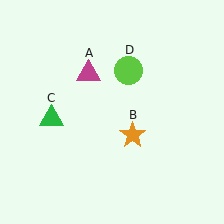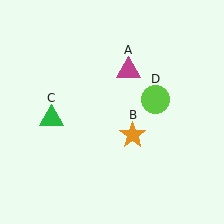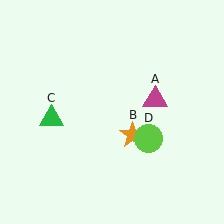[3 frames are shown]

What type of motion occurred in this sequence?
The magenta triangle (object A), lime circle (object D) rotated clockwise around the center of the scene.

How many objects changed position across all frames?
2 objects changed position: magenta triangle (object A), lime circle (object D).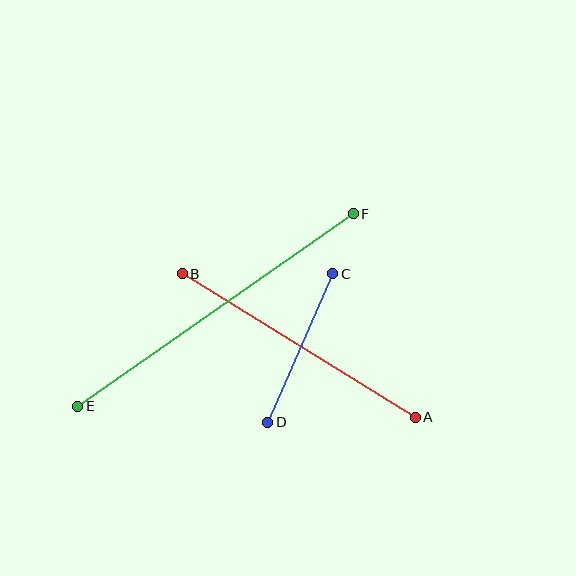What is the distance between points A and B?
The distance is approximately 273 pixels.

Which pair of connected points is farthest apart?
Points E and F are farthest apart.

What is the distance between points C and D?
The distance is approximately 162 pixels.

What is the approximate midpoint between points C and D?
The midpoint is at approximately (300, 348) pixels.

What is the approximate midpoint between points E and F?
The midpoint is at approximately (215, 310) pixels.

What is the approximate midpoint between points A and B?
The midpoint is at approximately (299, 345) pixels.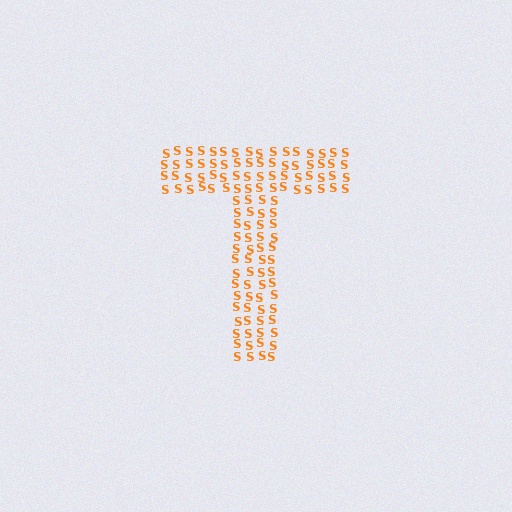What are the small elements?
The small elements are letter S's.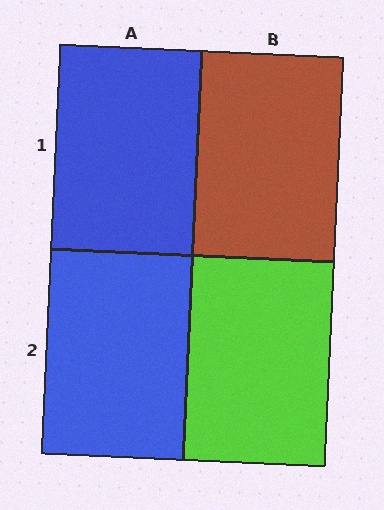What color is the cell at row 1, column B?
Brown.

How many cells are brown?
1 cell is brown.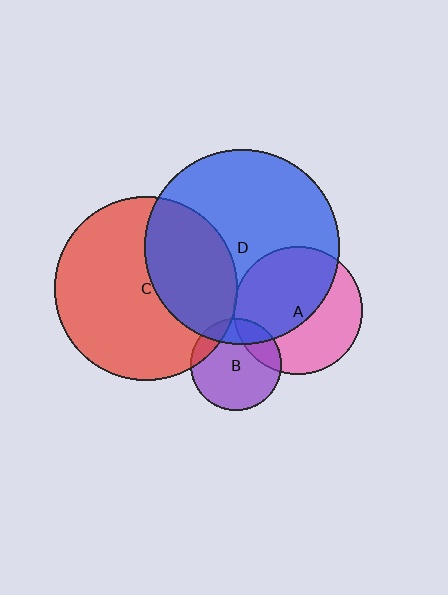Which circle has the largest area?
Circle D (blue).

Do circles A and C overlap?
Yes.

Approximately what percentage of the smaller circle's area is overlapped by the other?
Approximately 5%.